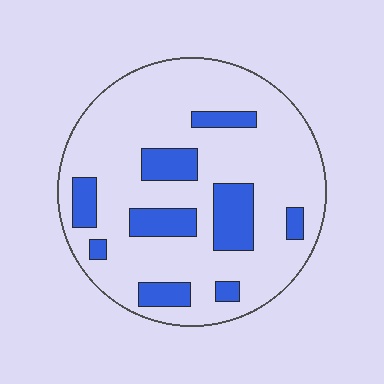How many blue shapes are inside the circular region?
9.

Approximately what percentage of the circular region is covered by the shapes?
Approximately 20%.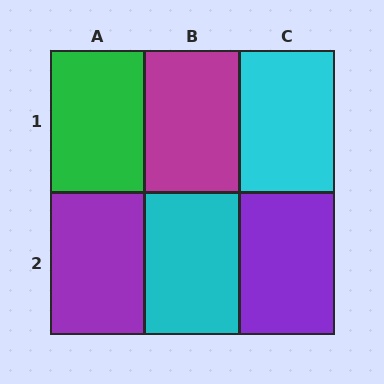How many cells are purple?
2 cells are purple.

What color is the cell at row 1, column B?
Magenta.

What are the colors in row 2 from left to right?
Purple, cyan, purple.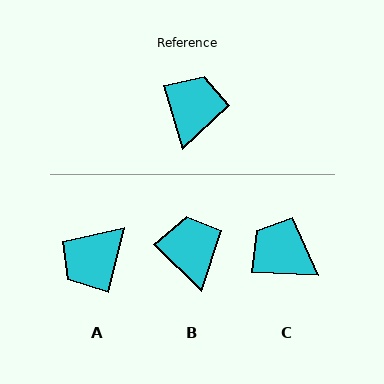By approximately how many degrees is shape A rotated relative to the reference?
Approximately 149 degrees counter-clockwise.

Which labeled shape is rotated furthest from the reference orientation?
A, about 149 degrees away.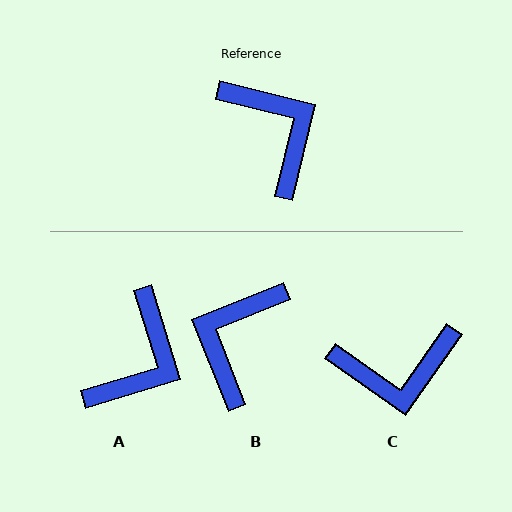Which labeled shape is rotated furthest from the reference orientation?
B, about 125 degrees away.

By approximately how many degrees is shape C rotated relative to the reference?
Approximately 111 degrees clockwise.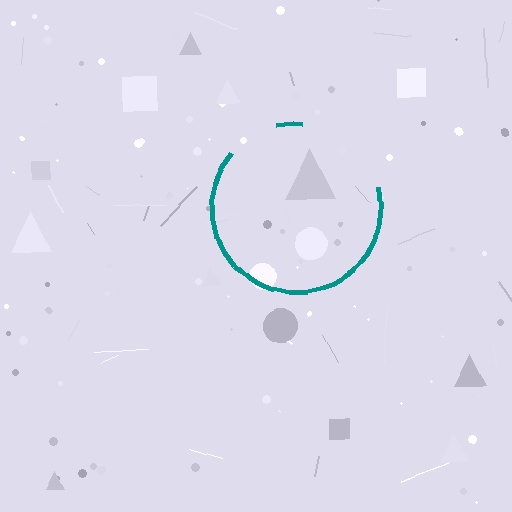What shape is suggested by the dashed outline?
The dashed outline suggests a circle.